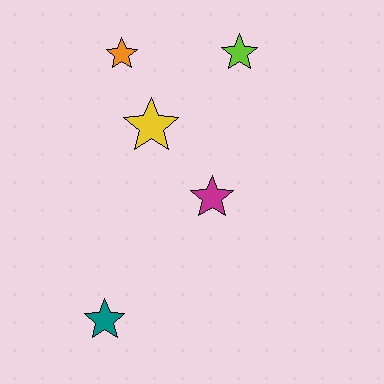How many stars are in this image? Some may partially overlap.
There are 5 stars.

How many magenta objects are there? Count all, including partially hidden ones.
There is 1 magenta object.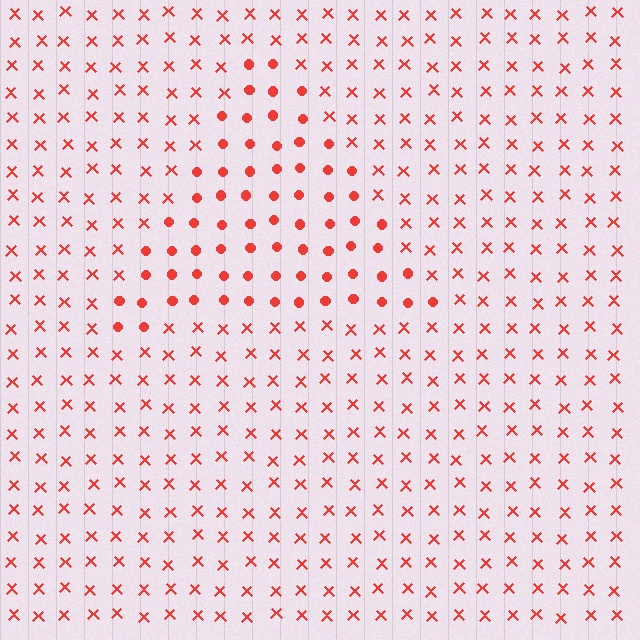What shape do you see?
I see a triangle.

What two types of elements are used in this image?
The image uses circles inside the triangle region and X marks outside it.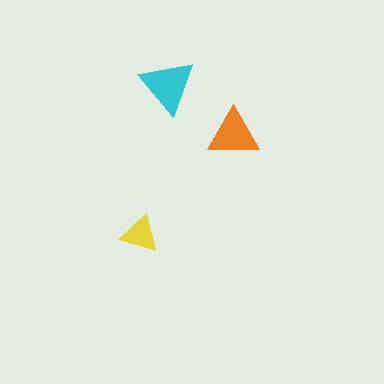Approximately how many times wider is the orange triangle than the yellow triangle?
About 1.5 times wider.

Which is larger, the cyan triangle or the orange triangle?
The cyan one.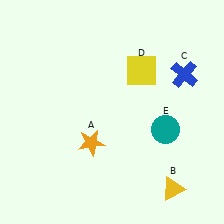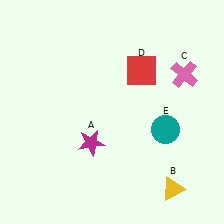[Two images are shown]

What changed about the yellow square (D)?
In Image 1, D is yellow. In Image 2, it changed to red.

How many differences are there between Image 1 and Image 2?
There are 3 differences between the two images.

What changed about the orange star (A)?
In Image 1, A is orange. In Image 2, it changed to magenta.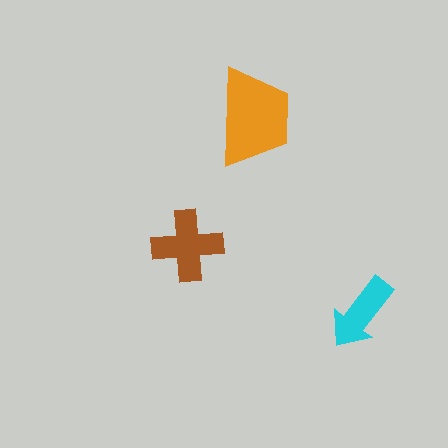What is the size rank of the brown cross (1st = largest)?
2nd.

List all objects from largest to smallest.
The orange trapezoid, the brown cross, the cyan arrow.